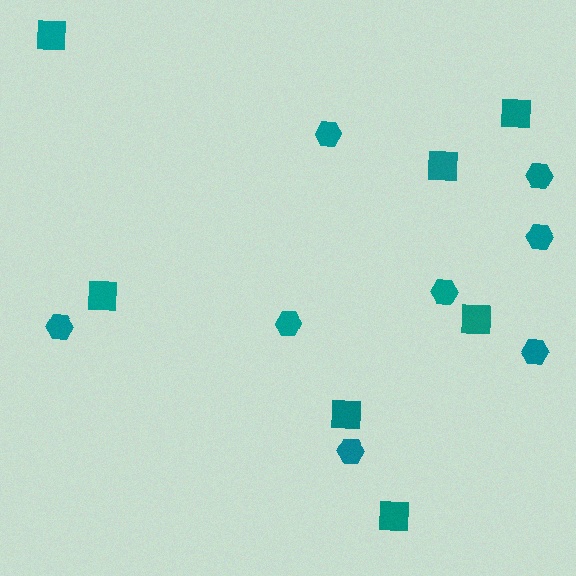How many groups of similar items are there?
There are 2 groups: one group of hexagons (8) and one group of squares (7).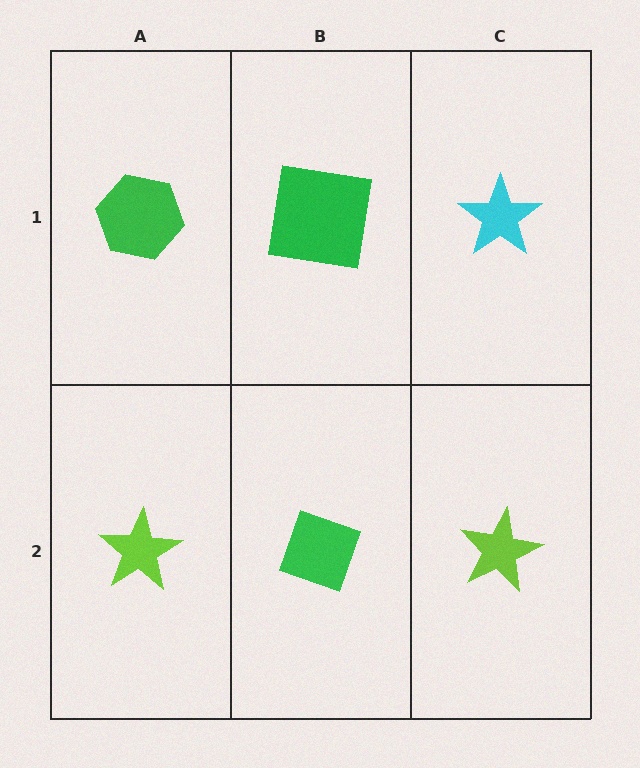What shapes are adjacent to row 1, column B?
A green diamond (row 2, column B), a green hexagon (row 1, column A), a cyan star (row 1, column C).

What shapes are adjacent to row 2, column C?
A cyan star (row 1, column C), a green diamond (row 2, column B).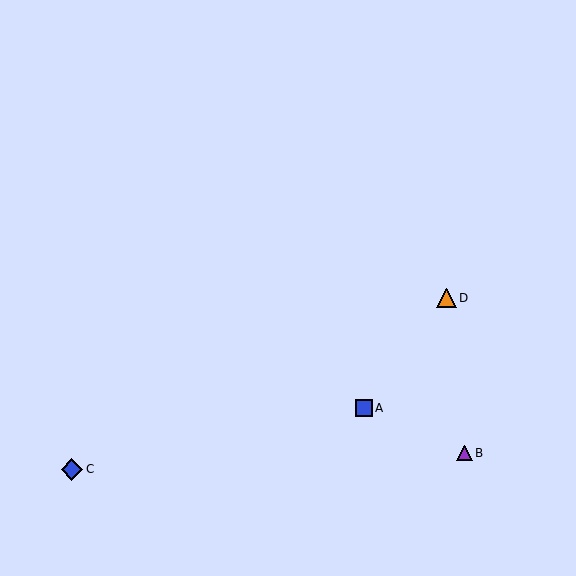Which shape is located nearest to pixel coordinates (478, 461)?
The purple triangle (labeled B) at (465, 453) is nearest to that location.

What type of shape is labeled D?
Shape D is an orange triangle.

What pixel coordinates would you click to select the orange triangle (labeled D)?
Click at (446, 298) to select the orange triangle D.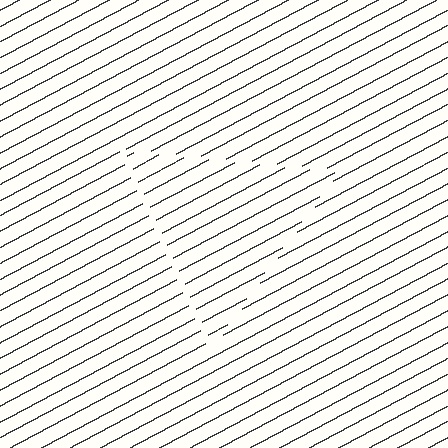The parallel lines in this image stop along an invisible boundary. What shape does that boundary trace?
An illusory triangle. The interior of the shape contains the same grating, shifted by half a period — the contour is defined by the phase discontinuity where line-ends from the inner and outer gratings abut.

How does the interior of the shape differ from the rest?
The interior of the shape contains the same grating, shifted by half a period — the contour is defined by the phase discontinuity where line-ends from the inner and outer gratings abut.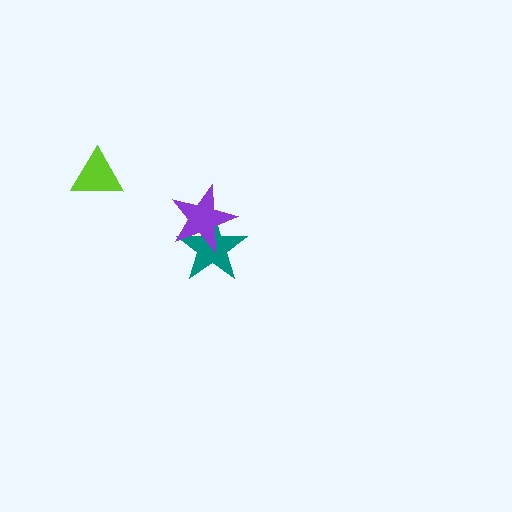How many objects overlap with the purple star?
1 object overlaps with the purple star.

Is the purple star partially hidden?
No, no other shape covers it.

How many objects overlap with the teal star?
1 object overlaps with the teal star.